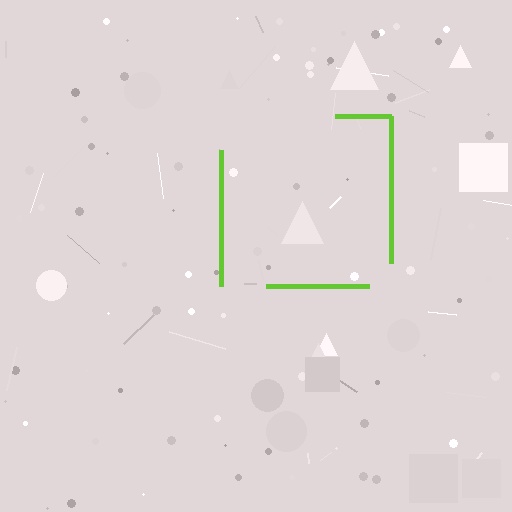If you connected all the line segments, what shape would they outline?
They would outline a square.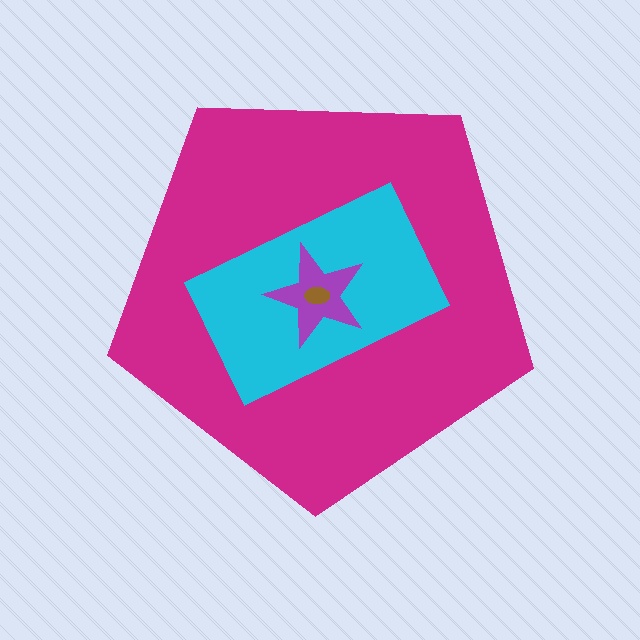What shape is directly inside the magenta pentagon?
The cyan rectangle.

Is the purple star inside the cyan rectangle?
Yes.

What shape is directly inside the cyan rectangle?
The purple star.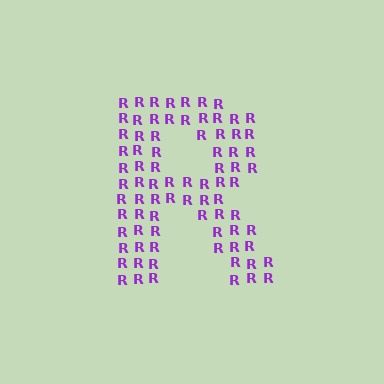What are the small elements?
The small elements are letter R's.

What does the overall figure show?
The overall figure shows the letter R.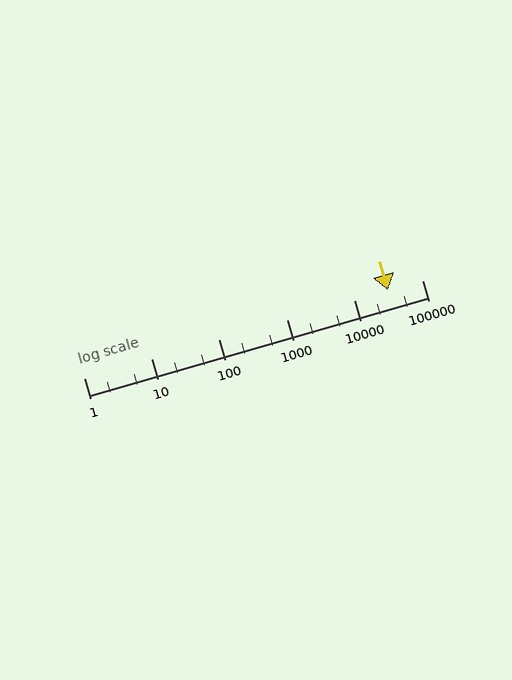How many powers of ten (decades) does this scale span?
The scale spans 5 decades, from 1 to 100000.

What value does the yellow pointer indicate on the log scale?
The pointer indicates approximately 31000.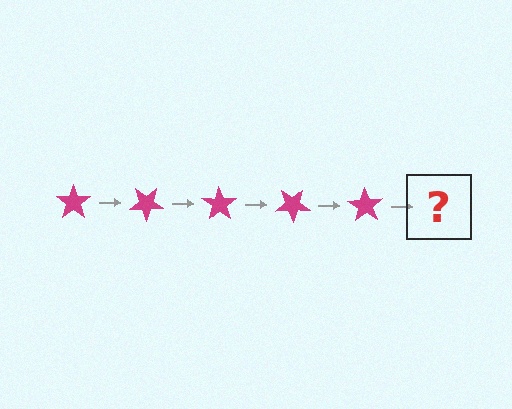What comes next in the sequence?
The next element should be a magenta star rotated 175 degrees.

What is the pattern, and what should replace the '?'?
The pattern is that the star rotates 35 degrees each step. The '?' should be a magenta star rotated 175 degrees.